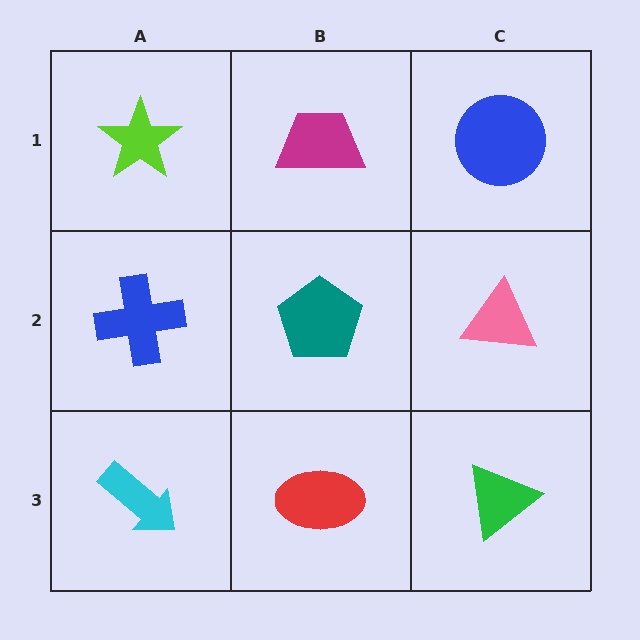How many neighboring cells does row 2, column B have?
4.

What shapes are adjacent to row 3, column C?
A pink triangle (row 2, column C), a red ellipse (row 3, column B).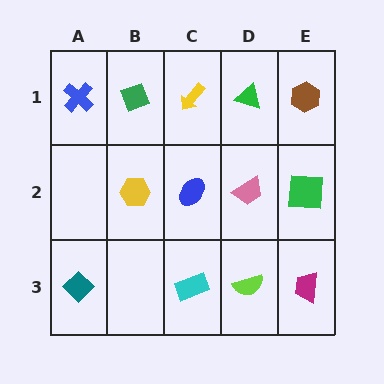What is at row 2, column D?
A pink trapezoid.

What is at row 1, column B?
A green diamond.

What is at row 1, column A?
A blue cross.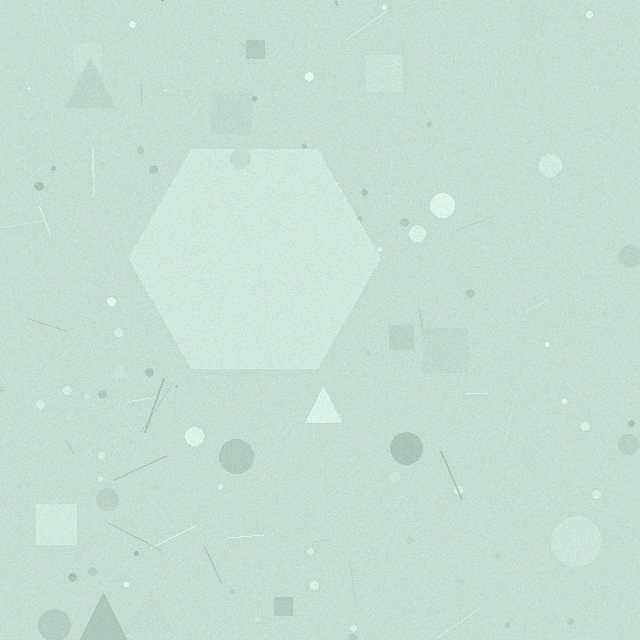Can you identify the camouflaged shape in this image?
The camouflaged shape is a hexagon.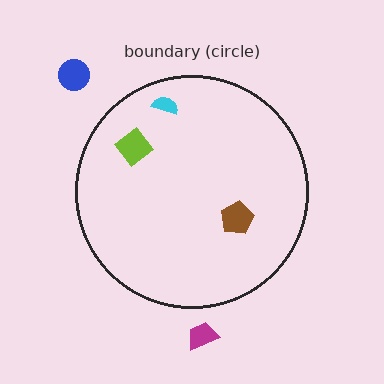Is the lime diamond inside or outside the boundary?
Inside.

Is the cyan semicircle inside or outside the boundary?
Inside.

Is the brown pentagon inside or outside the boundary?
Inside.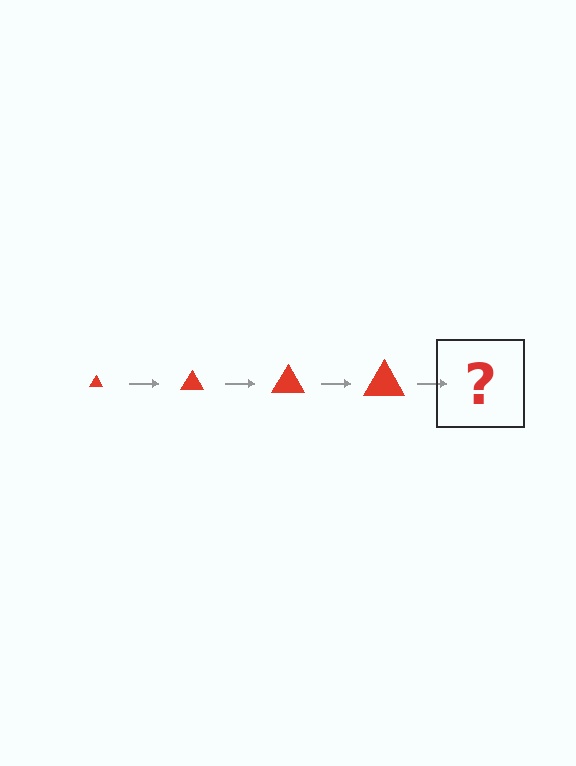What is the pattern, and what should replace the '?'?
The pattern is that the triangle gets progressively larger each step. The '?' should be a red triangle, larger than the previous one.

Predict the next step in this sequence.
The next step is a red triangle, larger than the previous one.